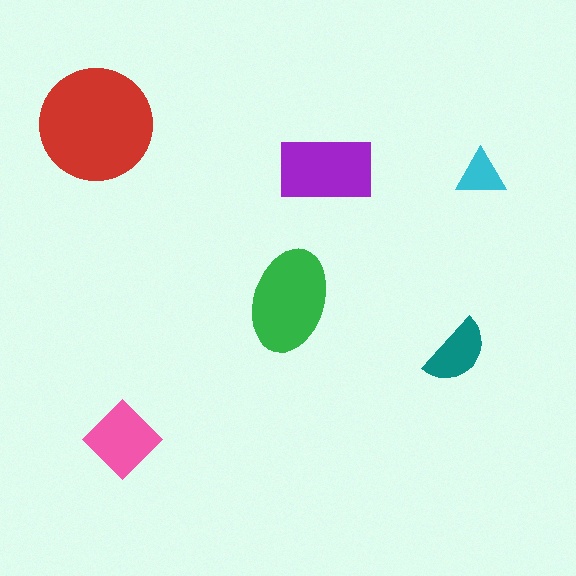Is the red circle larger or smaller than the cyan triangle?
Larger.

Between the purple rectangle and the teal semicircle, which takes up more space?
The purple rectangle.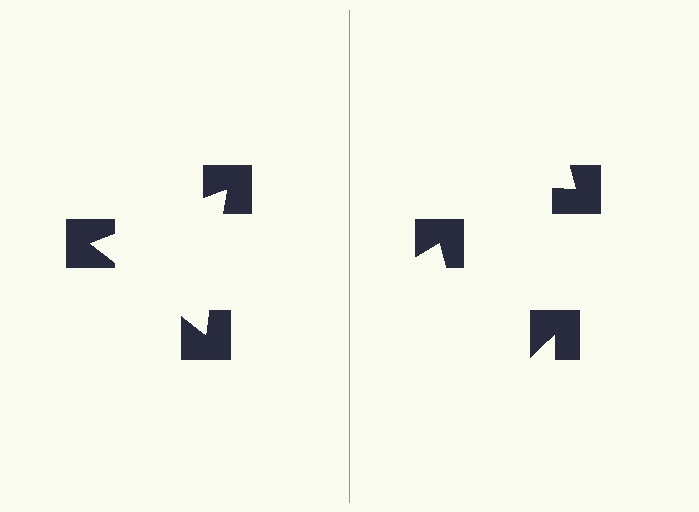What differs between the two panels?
The notched squares are positioned identically on both sides; only the wedge orientations differ. On the left they align to a triangle; on the right they are misaligned.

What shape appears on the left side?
An illusory triangle.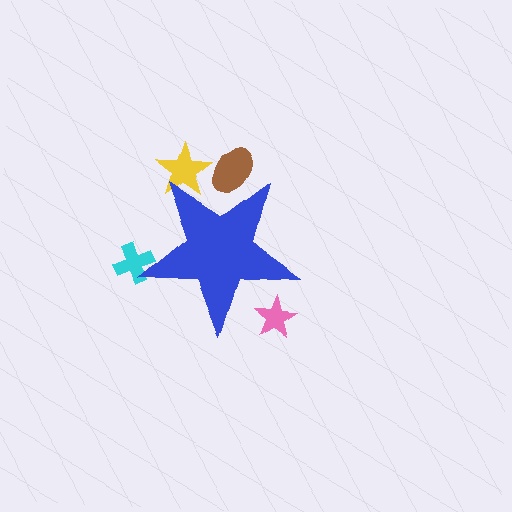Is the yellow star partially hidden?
Yes, the yellow star is partially hidden behind the blue star.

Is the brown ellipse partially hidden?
Yes, the brown ellipse is partially hidden behind the blue star.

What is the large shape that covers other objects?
A blue star.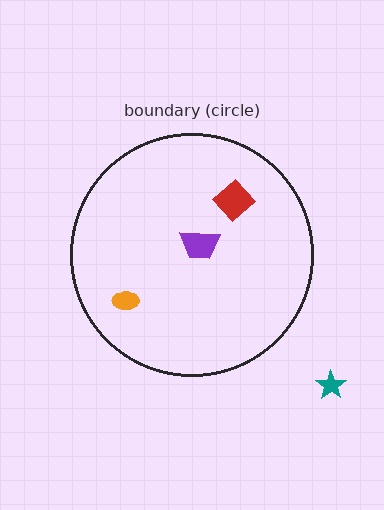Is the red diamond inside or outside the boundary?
Inside.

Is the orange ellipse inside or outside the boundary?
Inside.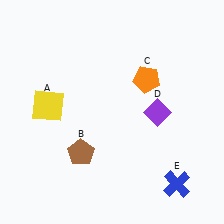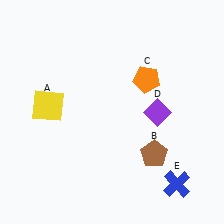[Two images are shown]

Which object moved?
The brown pentagon (B) moved right.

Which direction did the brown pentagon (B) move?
The brown pentagon (B) moved right.